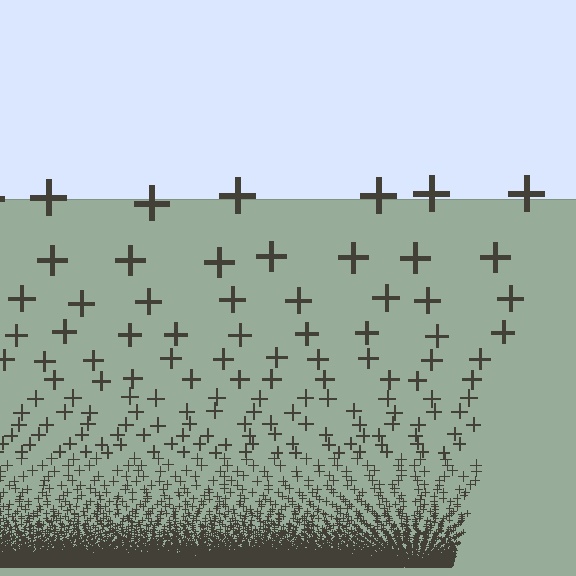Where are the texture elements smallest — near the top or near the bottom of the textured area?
Near the bottom.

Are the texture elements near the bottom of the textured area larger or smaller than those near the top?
Smaller. The gradient is inverted — elements near the bottom are smaller and denser.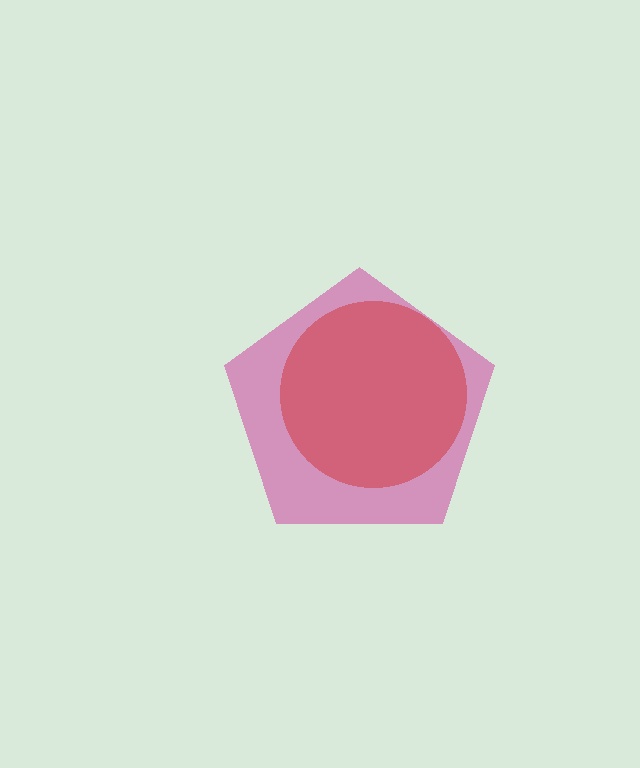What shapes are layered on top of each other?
The layered shapes are: a magenta pentagon, a red circle.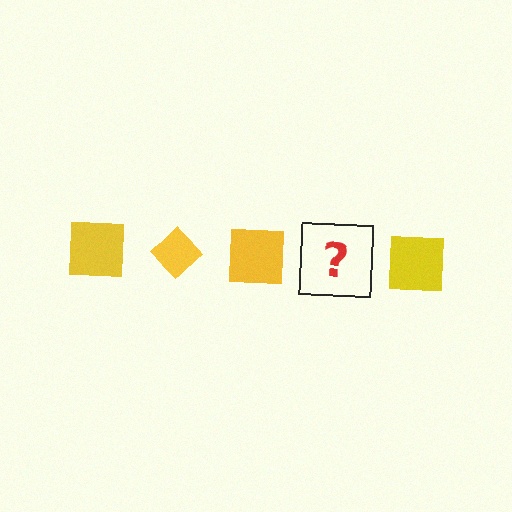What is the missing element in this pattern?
The missing element is a yellow diamond.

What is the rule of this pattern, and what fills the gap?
The rule is that the pattern cycles through square, diamond shapes in yellow. The gap should be filled with a yellow diamond.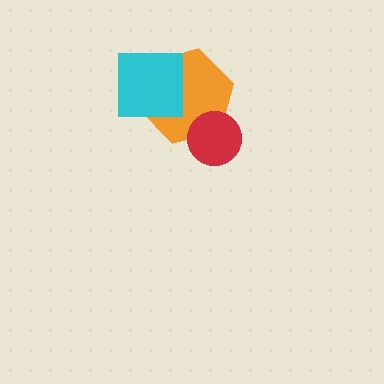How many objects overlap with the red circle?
1 object overlaps with the red circle.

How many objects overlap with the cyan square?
1 object overlaps with the cyan square.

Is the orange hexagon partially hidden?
Yes, it is partially covered by another shape.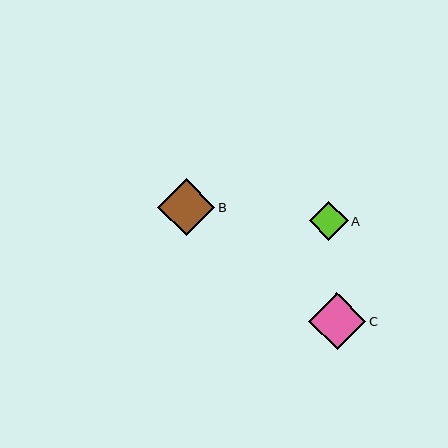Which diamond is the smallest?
Diamond A is the smallest with a size of approximately 39 pixels.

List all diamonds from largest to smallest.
From largest to smallest: B, C, A.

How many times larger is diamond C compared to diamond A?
Diamond C is approximately 1.5 times the size of diamond A.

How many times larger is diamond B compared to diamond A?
Diamond B is approximately 1.5 times the size of diamond A.